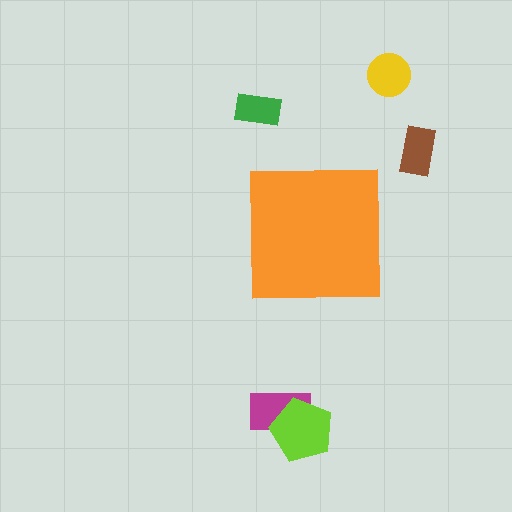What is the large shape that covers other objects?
An orange square.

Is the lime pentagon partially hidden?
No, the lime pentagon is fully visible.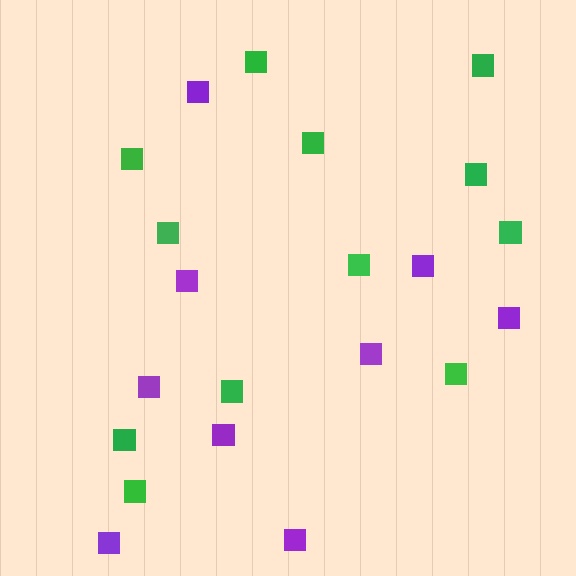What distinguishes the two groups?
There are 2 groups: one group of green squares (12) and one group of purple squares (9).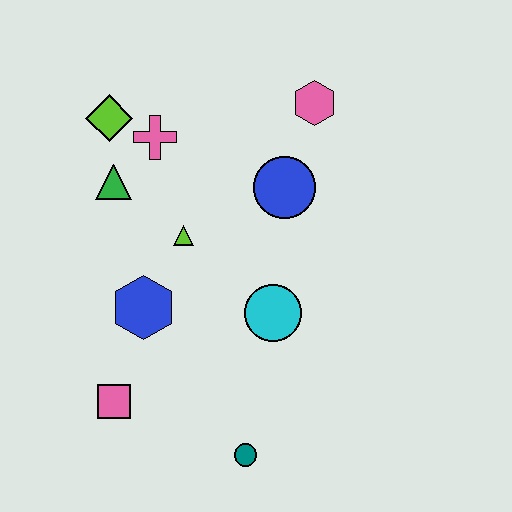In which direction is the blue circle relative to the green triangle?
The blue circle is to the right of the green triangle.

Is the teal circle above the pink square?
No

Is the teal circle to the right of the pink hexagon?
No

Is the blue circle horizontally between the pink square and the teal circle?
No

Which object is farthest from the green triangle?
The teal circle is farthest from the green triangle.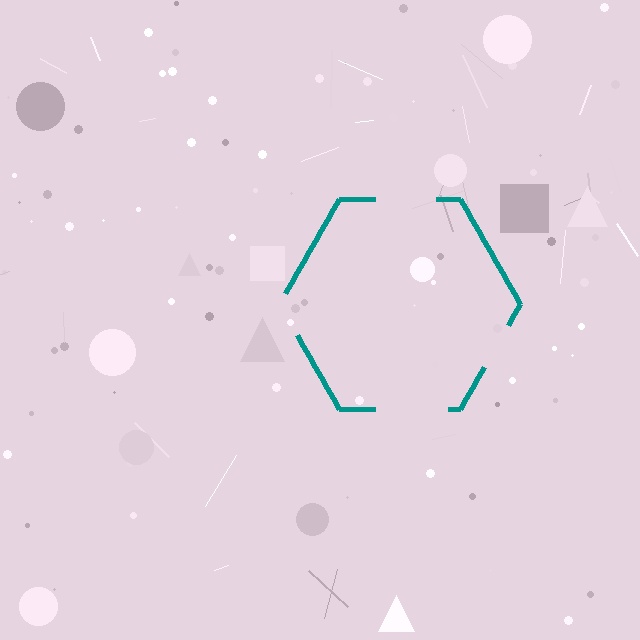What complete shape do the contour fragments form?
The contour fragments form a hexagon.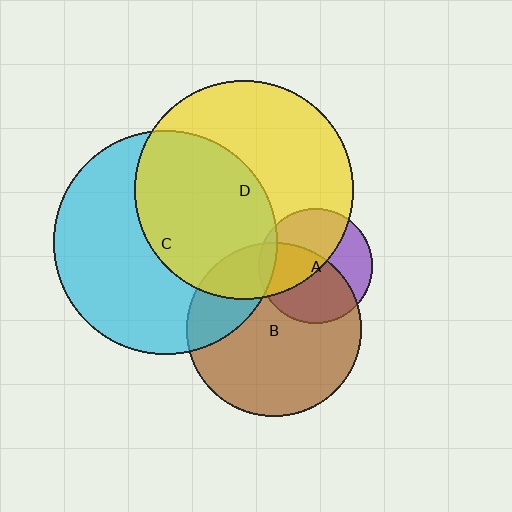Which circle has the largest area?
Circle C (cyan).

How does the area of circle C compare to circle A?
Approximately 3.9 times.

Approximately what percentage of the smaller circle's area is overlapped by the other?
Approximately 55%.